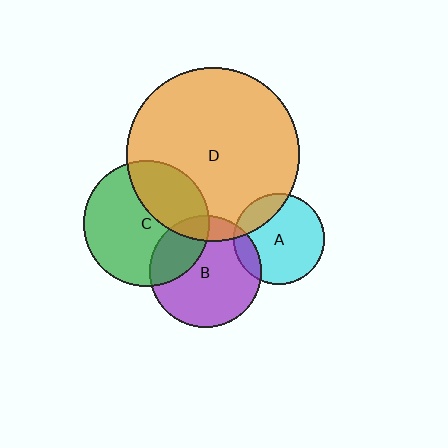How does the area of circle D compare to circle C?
Approximately 1.9 times.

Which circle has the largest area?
Circle D (orange).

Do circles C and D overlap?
Yes.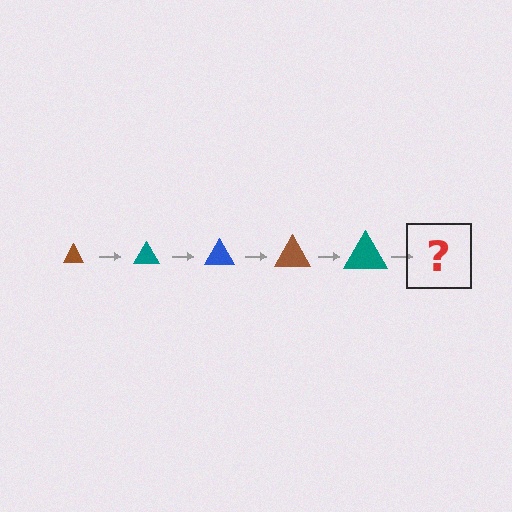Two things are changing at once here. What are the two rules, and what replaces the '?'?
The two rules are that the triangle grows larger each step and the color cycles through brown, teal, and blue. The '?' should be a blue triangle, larger than the previous one.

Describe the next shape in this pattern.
It should be a blue triangle, larger than the previous one.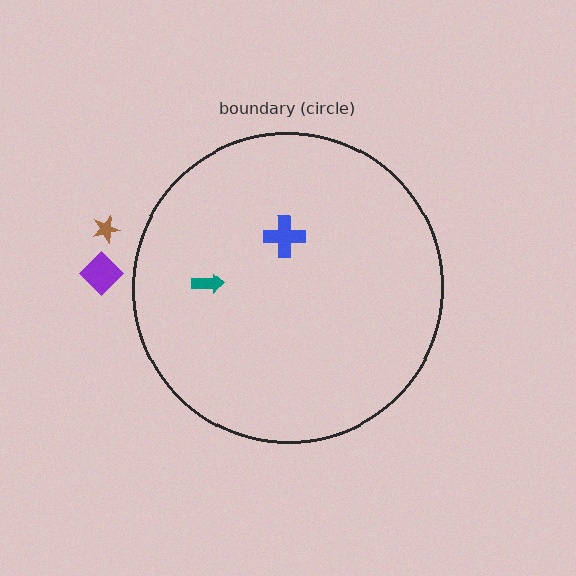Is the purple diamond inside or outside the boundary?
Outside.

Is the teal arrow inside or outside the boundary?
Inside.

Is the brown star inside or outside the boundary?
Outside.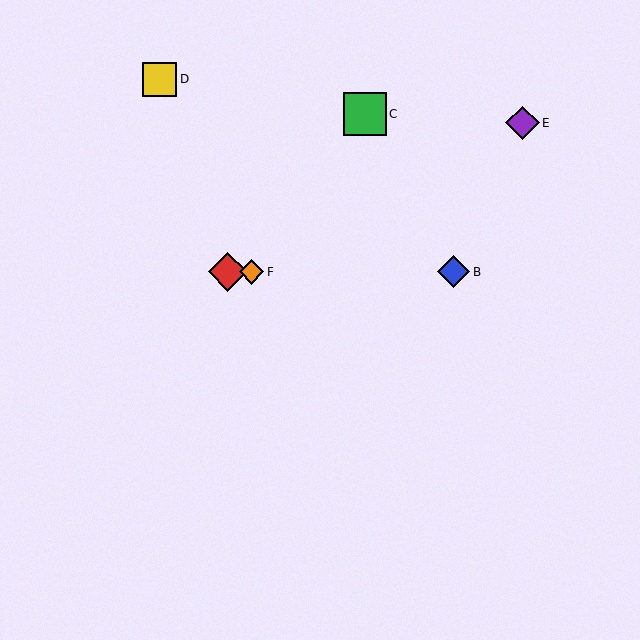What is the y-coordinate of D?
Object D is at y≈79.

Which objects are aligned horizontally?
Objects A, B, F are aligned horizontally.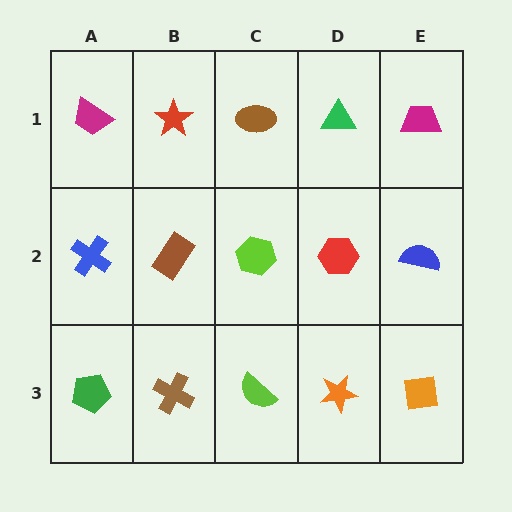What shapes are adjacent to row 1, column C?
A lime hexagon (row 2, column C), a red star (row 1, column B), a green triangle (row 1, column D).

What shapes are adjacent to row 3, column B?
A brown rectangle (row 2, column B), a green pentagon (row 3, column A), a lime semicircle (row 3, column C).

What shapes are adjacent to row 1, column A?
A blue cross (row 2, column A), a red star (row 1, column B).